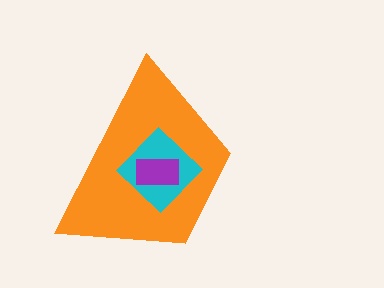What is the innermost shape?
The purple rectangle.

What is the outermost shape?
The orange trapezoid.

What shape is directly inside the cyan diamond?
The purple rectangle.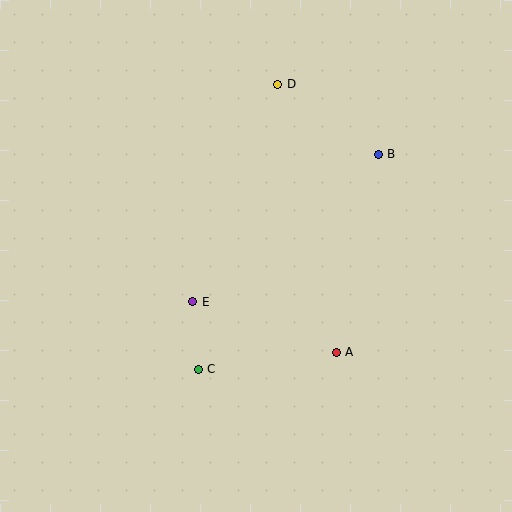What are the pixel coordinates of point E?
Point E is at (193, 302).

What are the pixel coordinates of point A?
Point A is at (336, 352).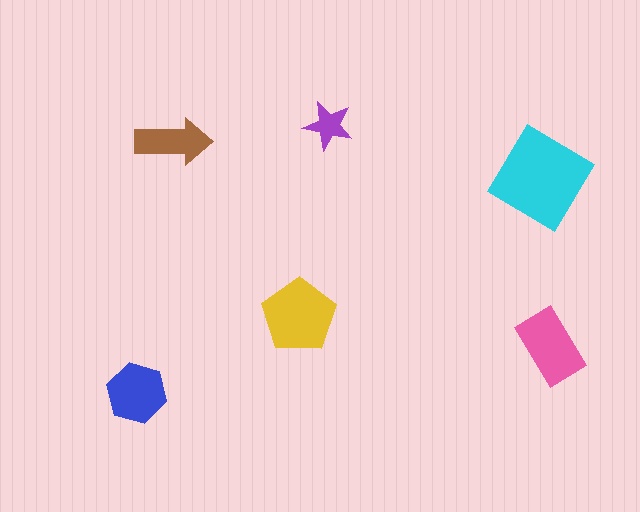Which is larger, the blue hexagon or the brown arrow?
The blue hexagon.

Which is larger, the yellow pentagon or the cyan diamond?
The cyan diamond.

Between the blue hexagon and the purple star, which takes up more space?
The blue hexagon.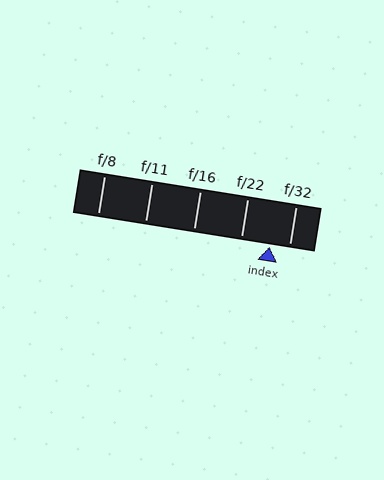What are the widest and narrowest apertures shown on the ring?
The widest aperture shown is f/8 and the narrowest is f/32.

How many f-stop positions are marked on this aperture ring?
There are 5 f-stop positions marked.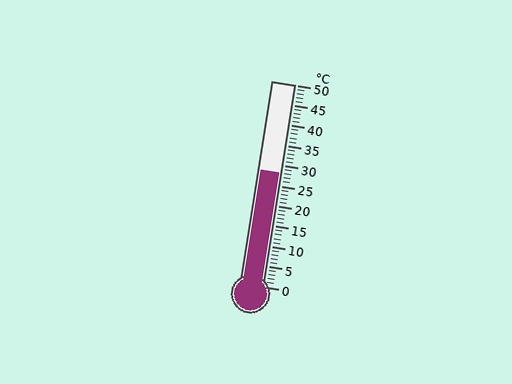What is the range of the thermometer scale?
The thermometer scale ranges from 0°C to 50°C.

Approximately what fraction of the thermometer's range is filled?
The thermometer is filled to approximately 55% of its range.